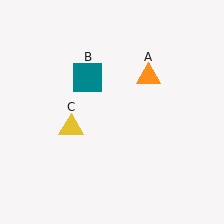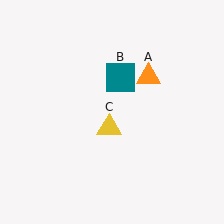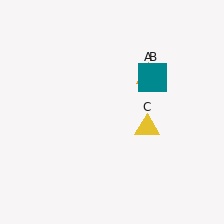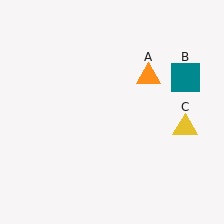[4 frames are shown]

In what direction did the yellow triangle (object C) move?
The yellow triangle (object C) moved right.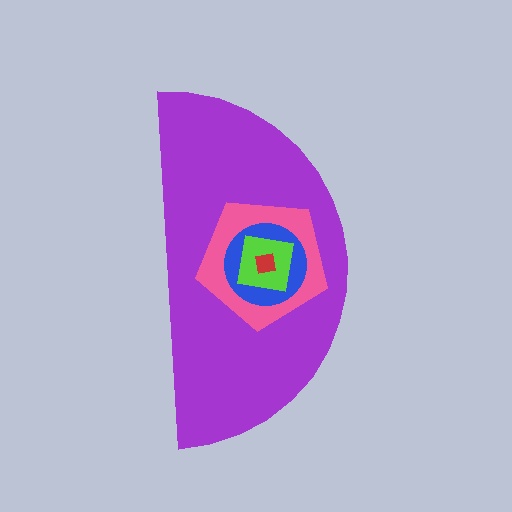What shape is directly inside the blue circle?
The lime square.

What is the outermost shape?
The purple semicircle.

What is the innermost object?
The red square.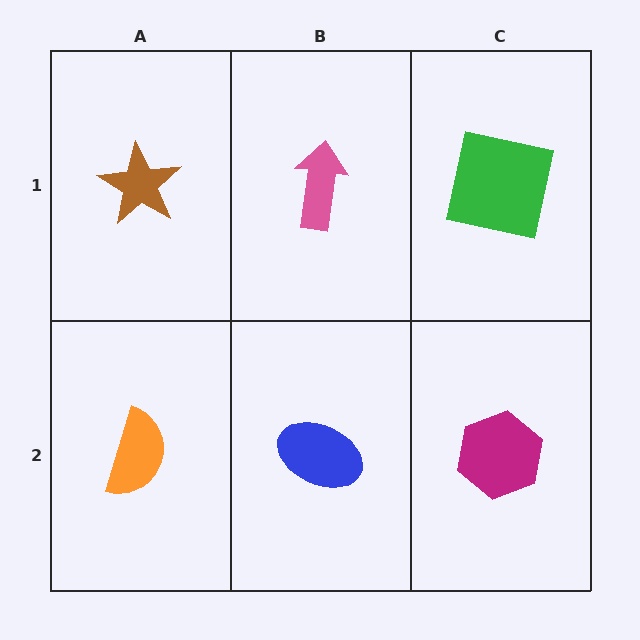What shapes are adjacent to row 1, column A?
An orange semicircle (row 2, column A), a pink arrow (row 1, column B).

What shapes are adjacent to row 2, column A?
A brown star (row 1, column A), a blue ellipse (row 2, column B).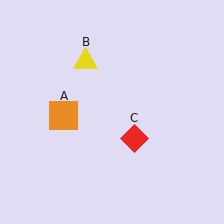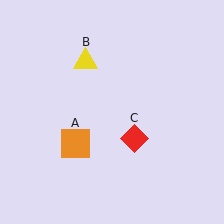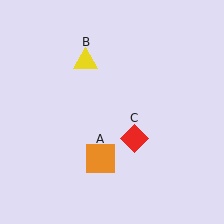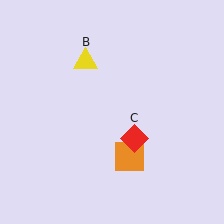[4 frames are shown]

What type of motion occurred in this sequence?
The orange square (object A) rotated counterclockwise around the center of the scene.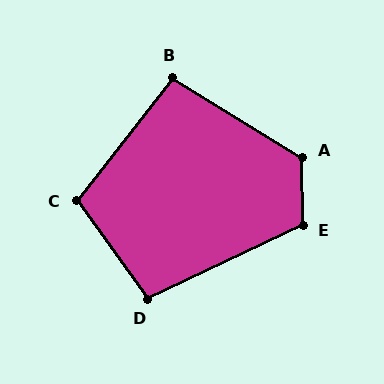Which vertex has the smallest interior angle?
B, at approximately 96 degrees.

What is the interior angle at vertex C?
Approximately 106 degrees (obtuse).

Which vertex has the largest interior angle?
A, at approximately 122 degrees.